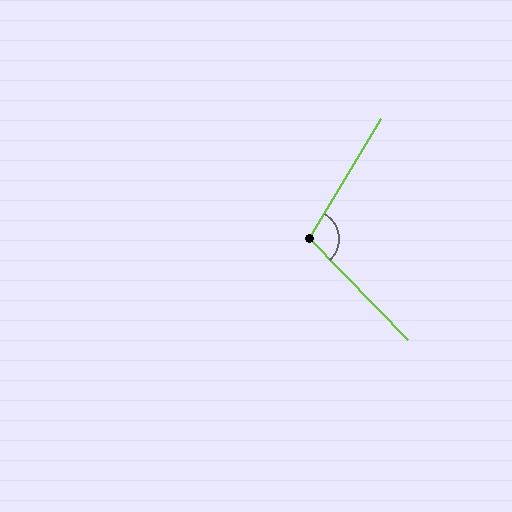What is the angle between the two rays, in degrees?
Approximately 105 degrees.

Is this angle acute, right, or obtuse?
It is obtuse.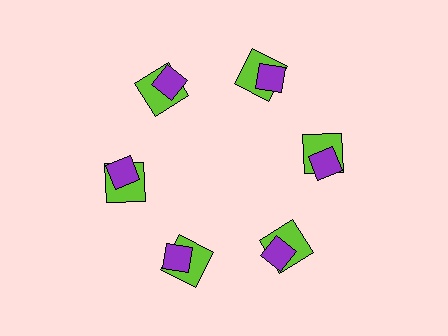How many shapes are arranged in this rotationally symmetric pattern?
There are 12 shapes, arranged in 6 groups of 2.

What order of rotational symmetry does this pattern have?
This pattern has 6-fold rotational symmetry.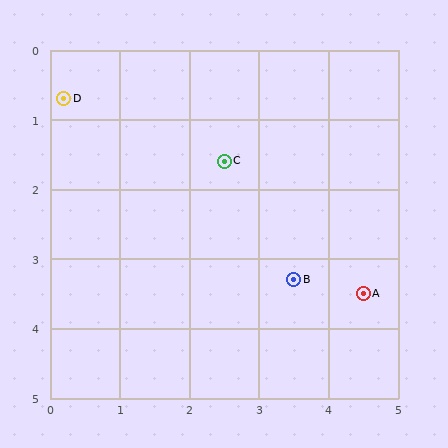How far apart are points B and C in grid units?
Points B and C are about 2.0 grid units apart.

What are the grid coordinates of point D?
Point D is at approximately (0.2, 0.7).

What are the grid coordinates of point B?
Point B is at approximately (3.5, 3.3).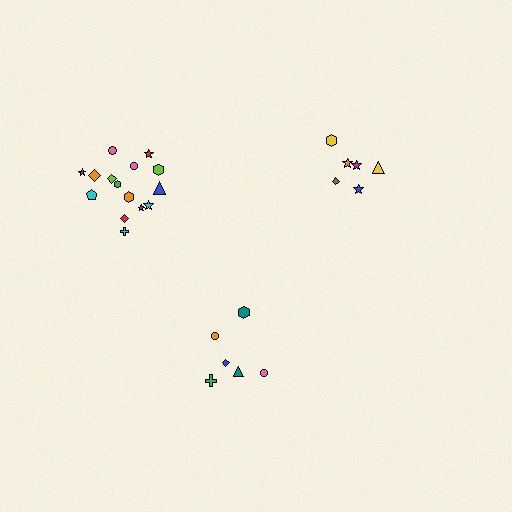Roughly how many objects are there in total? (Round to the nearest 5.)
Roughly 25 objects in total.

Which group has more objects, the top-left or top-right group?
The top-left group.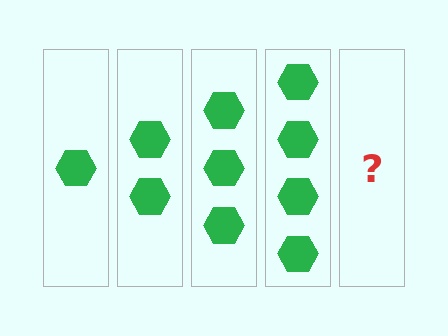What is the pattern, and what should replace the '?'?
The pattern is that each step adds one more hexagon. The '?' should be 5 hexagons.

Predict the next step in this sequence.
The next step is 5 hexagons.